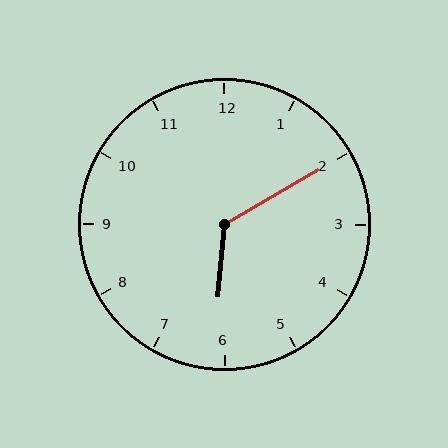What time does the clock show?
6:10.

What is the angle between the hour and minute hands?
Approximately 125 degrees.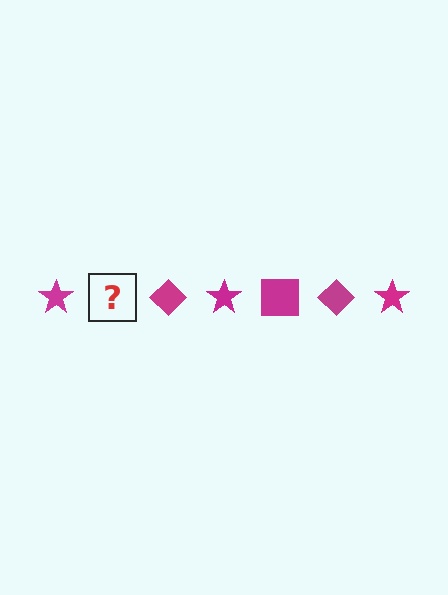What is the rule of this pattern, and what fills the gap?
The rule is that the pattern cycles through star, square, diamond shapes in magenta. The gap should be filled with a magenta square.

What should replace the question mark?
The question mark should be replaced with a magenta square.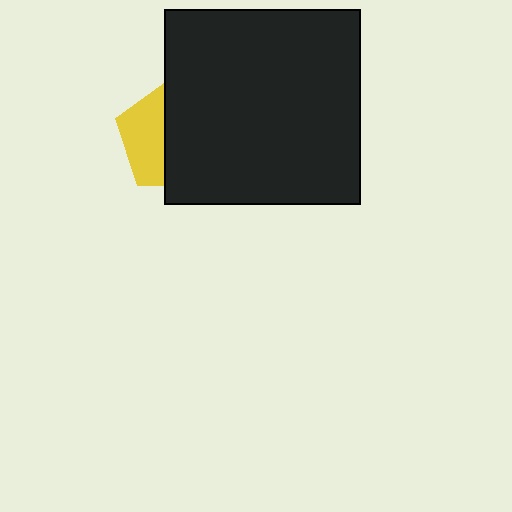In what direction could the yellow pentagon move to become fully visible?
The yellow pentagon could move left. That would shift it out from behind the black square entirely.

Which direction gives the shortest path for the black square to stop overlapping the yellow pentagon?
Moving right gives the shortest separation.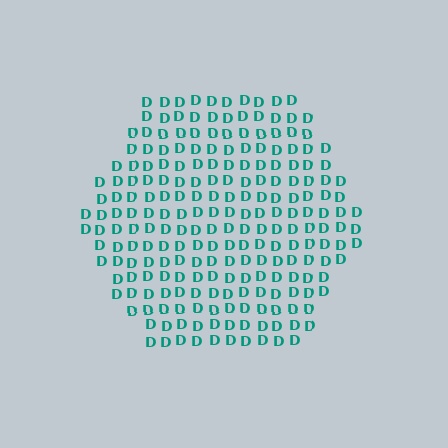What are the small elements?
The small elements are letter D's.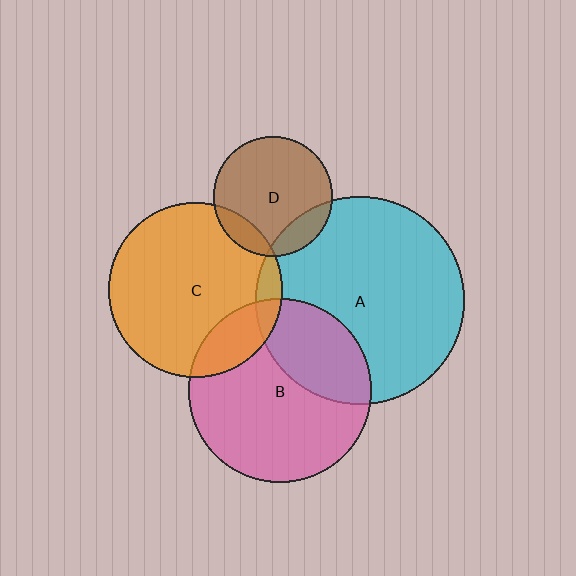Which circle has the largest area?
Circle A (cyan).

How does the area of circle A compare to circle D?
Approximately 3.1 times.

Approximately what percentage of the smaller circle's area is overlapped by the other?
Approximately 5%.